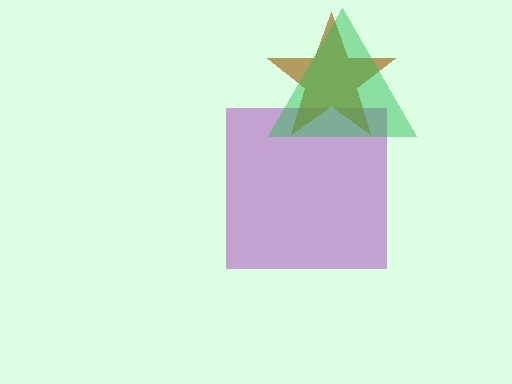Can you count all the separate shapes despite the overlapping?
Yes, there are 3 separate shapes.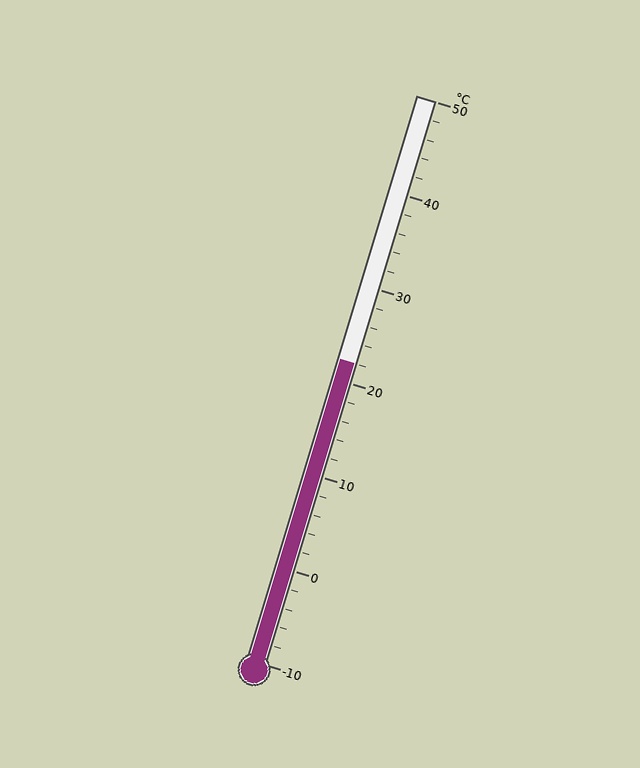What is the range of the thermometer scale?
The thermometer scale ranges from -10°C to 50°C.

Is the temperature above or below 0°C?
The temperature is above 0°C.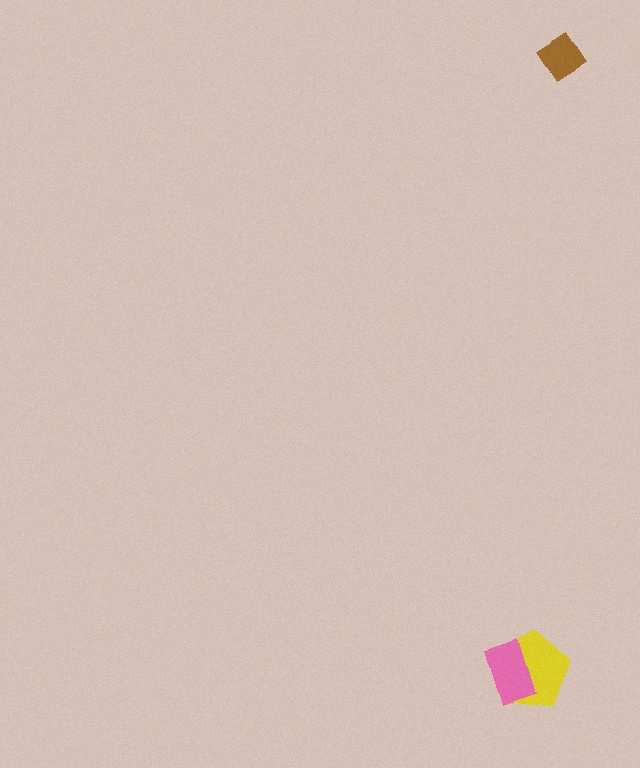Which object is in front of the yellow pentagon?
The pink rectangle is in front of the yellow pentagon.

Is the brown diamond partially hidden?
No, no other shape covers it.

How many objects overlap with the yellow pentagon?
1 object overlaps with the yellow pentagon.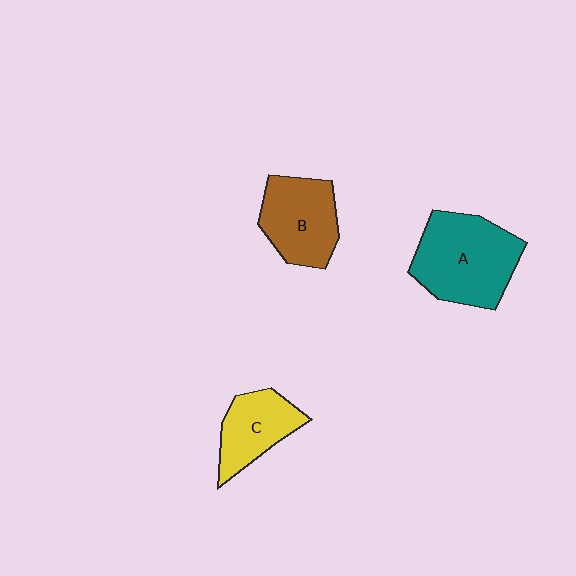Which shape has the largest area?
Shape A (teal).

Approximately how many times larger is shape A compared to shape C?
Approximately 1.6 times.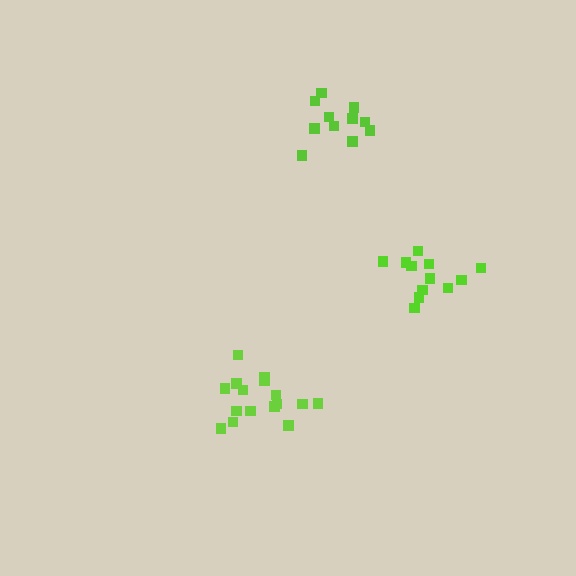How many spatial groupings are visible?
There are 3 spatial groupings.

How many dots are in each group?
Group 1: 16 dots, Group 2: 12 dots, Group 3: 11 dots (39 total).